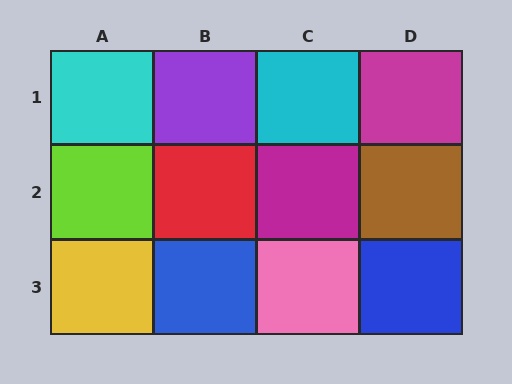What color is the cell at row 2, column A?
Lime.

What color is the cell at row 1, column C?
Cyan.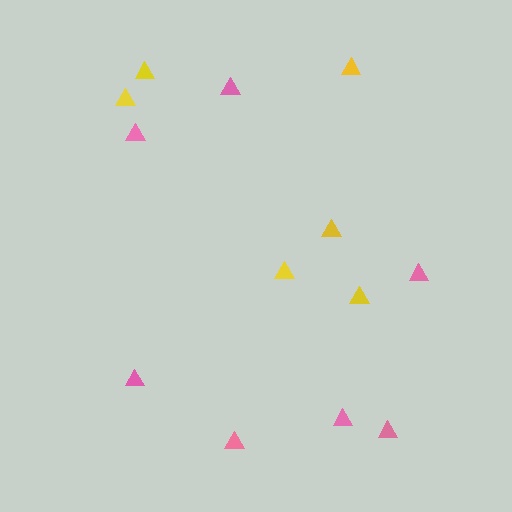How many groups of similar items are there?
There are 2 groups: one group of pink triangles (7) and one group of yellow triangles (6).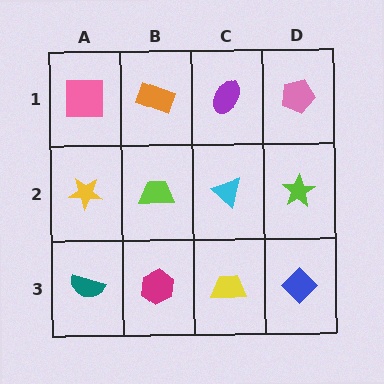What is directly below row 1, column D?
A lime star.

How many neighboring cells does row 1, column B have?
3.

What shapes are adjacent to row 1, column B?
A lime trapezoid (row 2, column B), a pink square (row 1, column A), a purple ellipse (row 1, column C).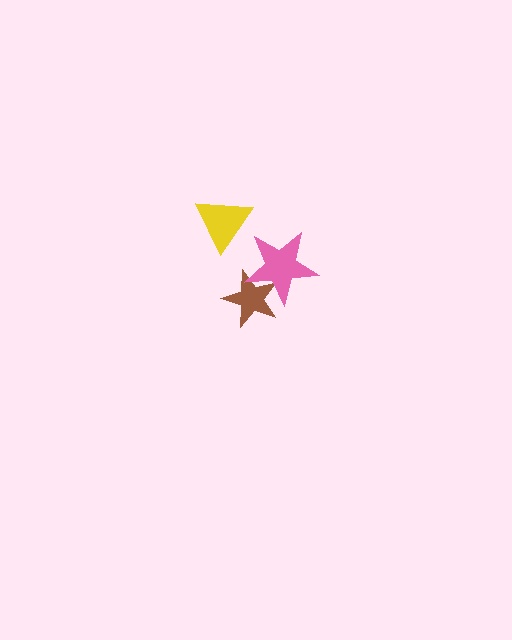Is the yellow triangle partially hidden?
No, no other shape covers it.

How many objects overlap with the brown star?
1 object overlaps with the brown star.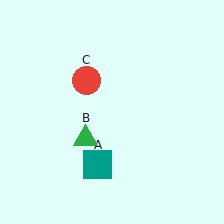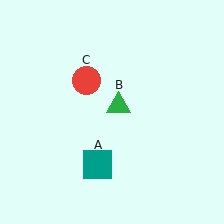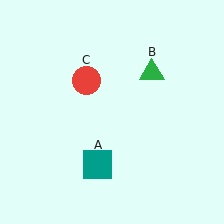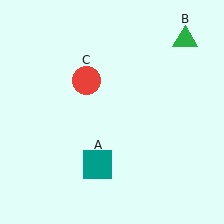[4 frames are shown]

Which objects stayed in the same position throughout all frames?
Teal square (object A) and red circle (object C) remained stationary.